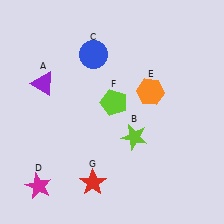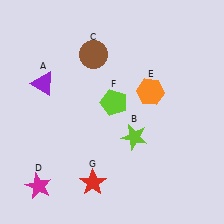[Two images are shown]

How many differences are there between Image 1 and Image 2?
There is 1 difference between the two images.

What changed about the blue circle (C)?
In Image 1, C is blue. In Image 2, it changed to brown.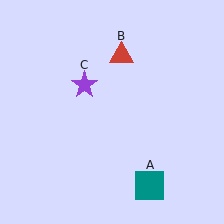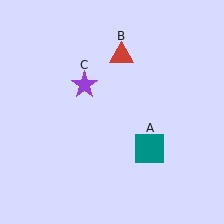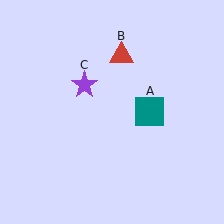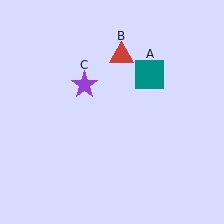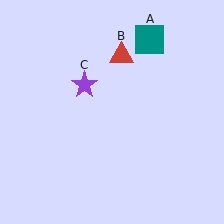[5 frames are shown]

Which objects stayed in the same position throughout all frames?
Red triangle (object B) and purple star (object C) remained stationary.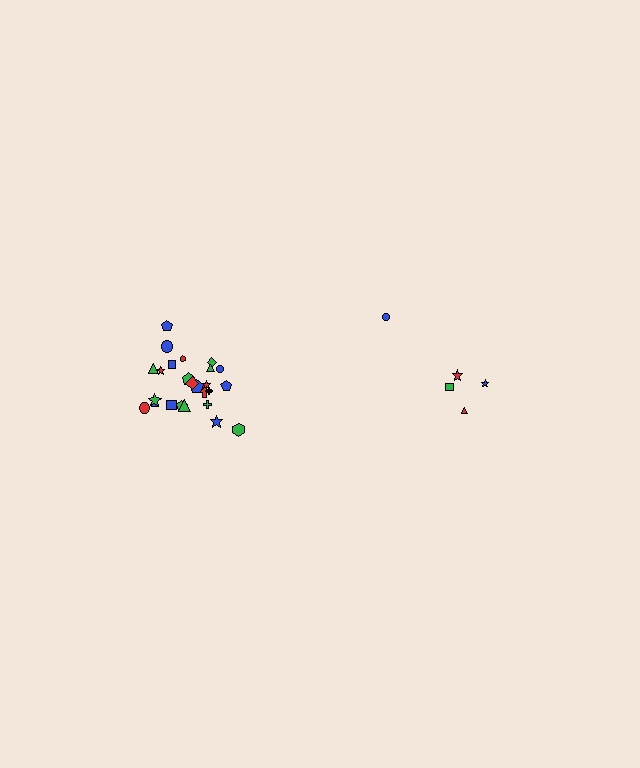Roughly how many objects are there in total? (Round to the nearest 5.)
Roughly 30 objects in total.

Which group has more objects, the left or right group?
The left group.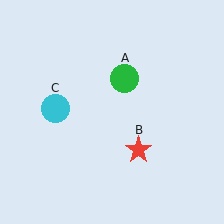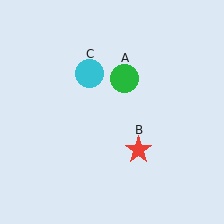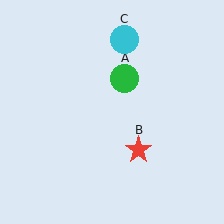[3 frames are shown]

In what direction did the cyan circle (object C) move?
The cyan circle (object C) moved up and to the right.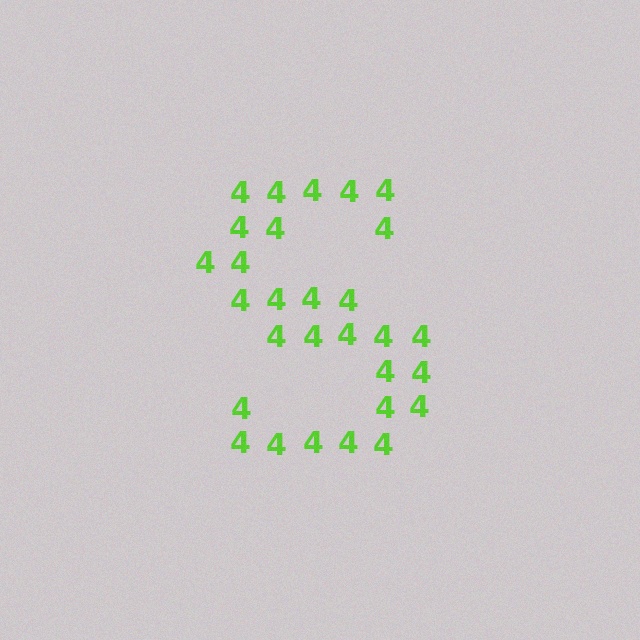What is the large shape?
The large shape is the letter S.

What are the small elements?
The small elements are digit 4's.